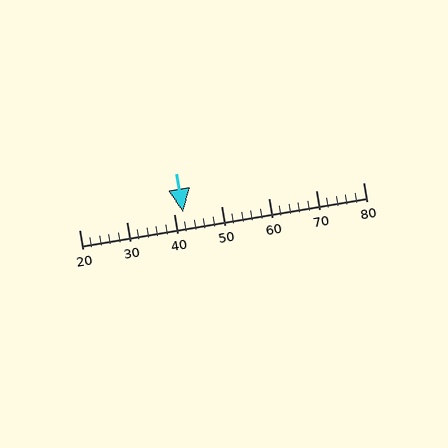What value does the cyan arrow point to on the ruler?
The cyan arrow points to approximately 42.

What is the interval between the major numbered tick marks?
The major tick marks are spaced 10 units apart.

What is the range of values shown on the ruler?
The ruler shows values from 20 to 80.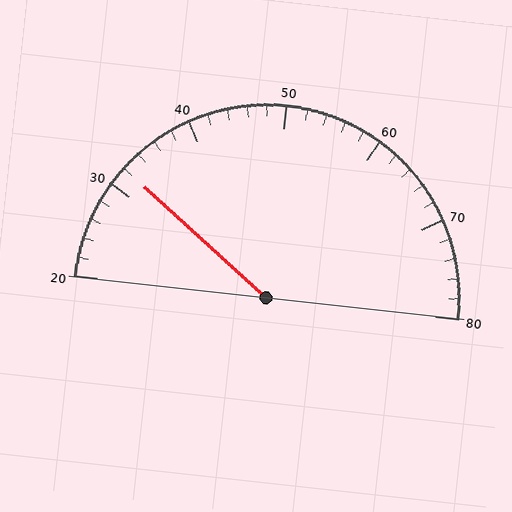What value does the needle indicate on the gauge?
The needle indicates approximately 32.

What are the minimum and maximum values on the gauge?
The gauge ranges from 20 to 80.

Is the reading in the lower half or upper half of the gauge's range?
The reading is in the lower half of the range (20 to 80).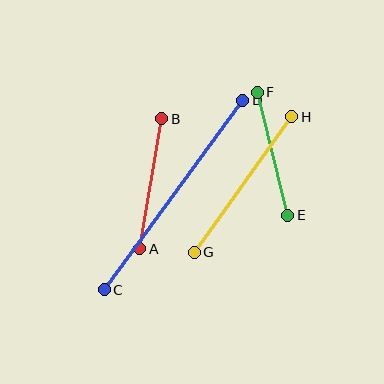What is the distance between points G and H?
The distance is approximately 167 pixels.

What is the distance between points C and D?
The distance is approximately 235 pixels.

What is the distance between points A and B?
The distance is approximately 132 pixels.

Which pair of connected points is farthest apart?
Points C and D are farthest apart.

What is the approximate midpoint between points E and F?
The midpoint is at approximately (272, 154) pixels.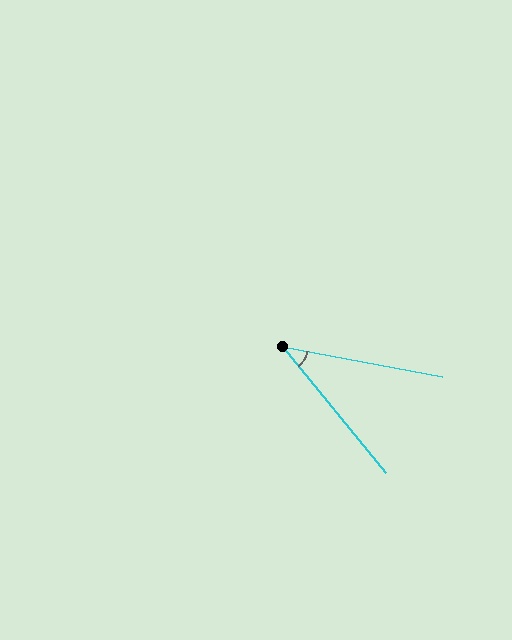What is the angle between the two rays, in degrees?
Approximately 40 degrees.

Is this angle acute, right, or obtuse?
It is acute.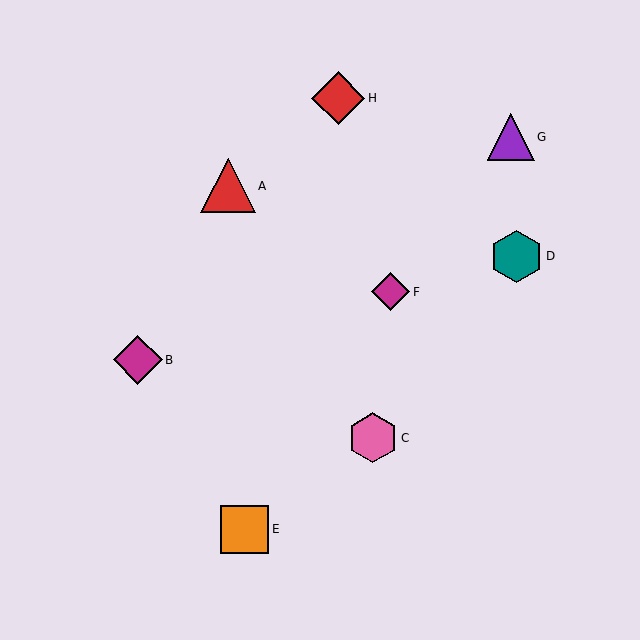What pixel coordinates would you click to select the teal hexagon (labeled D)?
Click at (517, 256) to select the teal hexagon D.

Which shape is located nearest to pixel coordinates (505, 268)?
The teal hexagon (labeled D) at (517, 256) is nearest to that location.